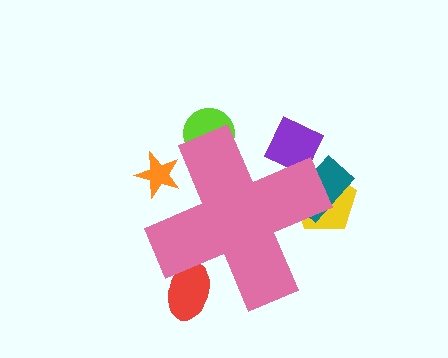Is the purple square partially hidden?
Yes, the purple square is partially hidden behind the pink cross.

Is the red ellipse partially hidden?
Yes, the red ellipse is partially hidden behind the pink cross.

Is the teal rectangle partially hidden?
Yes, the teal rectangle is partially hidden behind the pink cross.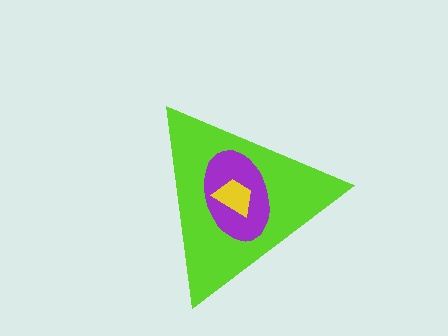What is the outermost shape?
The lime triangle.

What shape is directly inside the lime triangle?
The purple ellipse.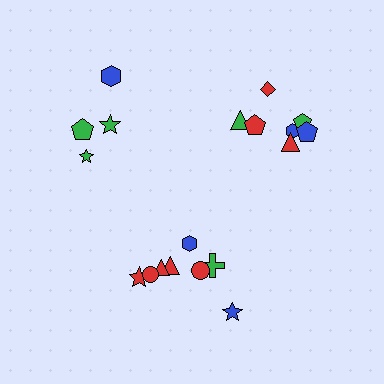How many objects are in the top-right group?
There are 7 objects.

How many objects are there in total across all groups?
There are 19 objects.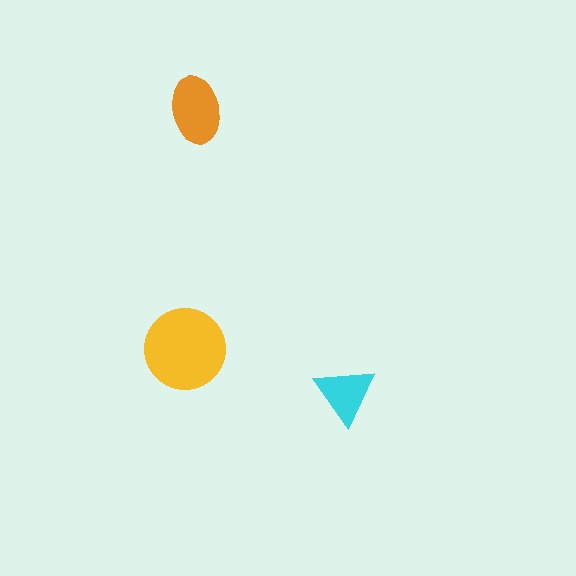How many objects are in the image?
There are 3 objects in the image.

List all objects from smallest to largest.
The cyan triangle, the orange ellipse, the yellow circle.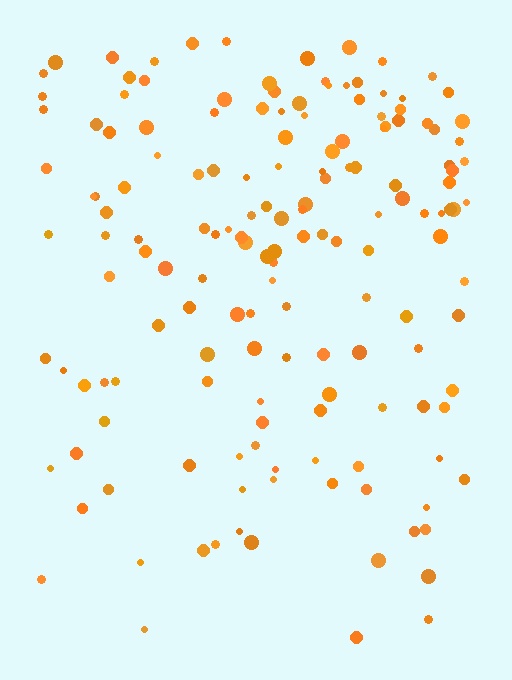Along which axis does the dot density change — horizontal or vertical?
Vertical.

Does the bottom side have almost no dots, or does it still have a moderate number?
Still a moderate number, just noticeably fewer than the top.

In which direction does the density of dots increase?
From bottom to top, with the top side densest.